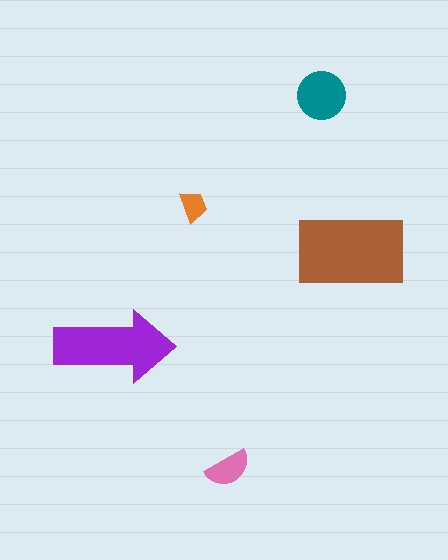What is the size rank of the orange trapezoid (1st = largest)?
5th.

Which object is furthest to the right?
The brown rectangle is rightmost.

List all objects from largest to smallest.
The brown rectangle, the purple arrow, the teal circle, the pink semicircle, the orange trapezoid.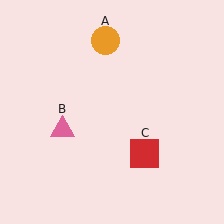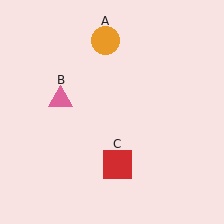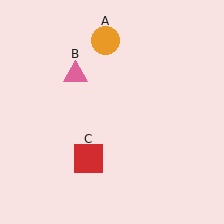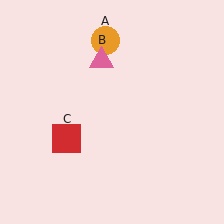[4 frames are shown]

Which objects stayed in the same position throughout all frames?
Orange circle (object A) remained stationary.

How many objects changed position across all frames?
2 objects changed position: pink triangle (object B), red square (object C).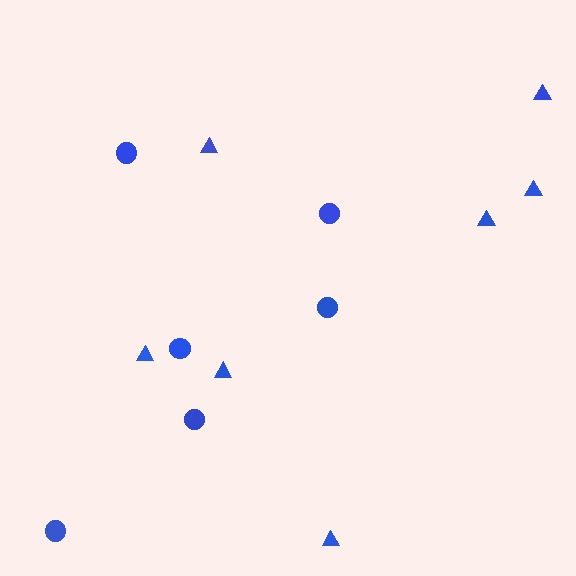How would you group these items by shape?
There are 2 groups: one group of circles (6) and one group of triangles (7).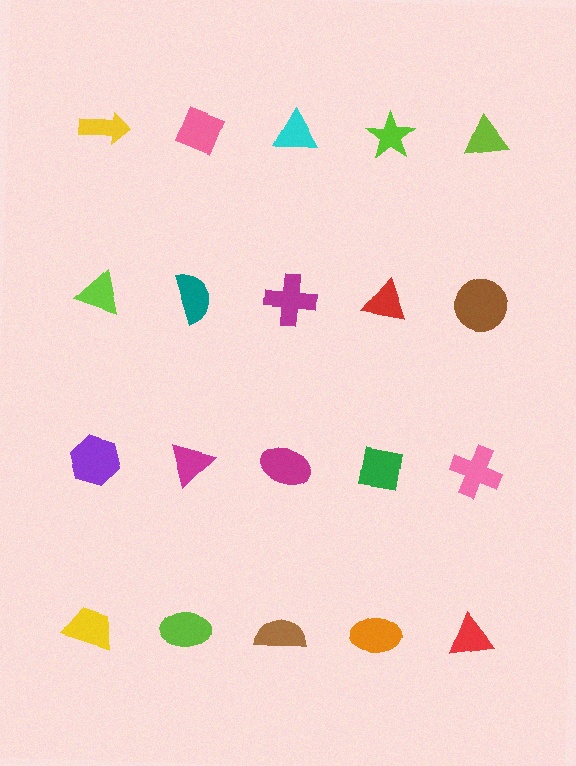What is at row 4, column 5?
A red triangle.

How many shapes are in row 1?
5 shapes.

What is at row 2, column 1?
A lime triangle.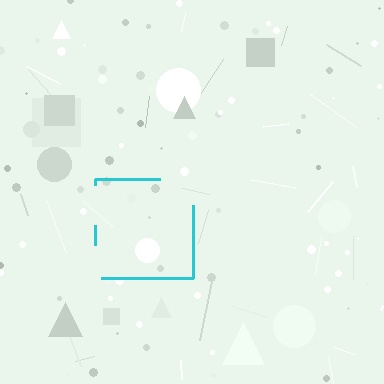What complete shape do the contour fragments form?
The contour fragments form a square.